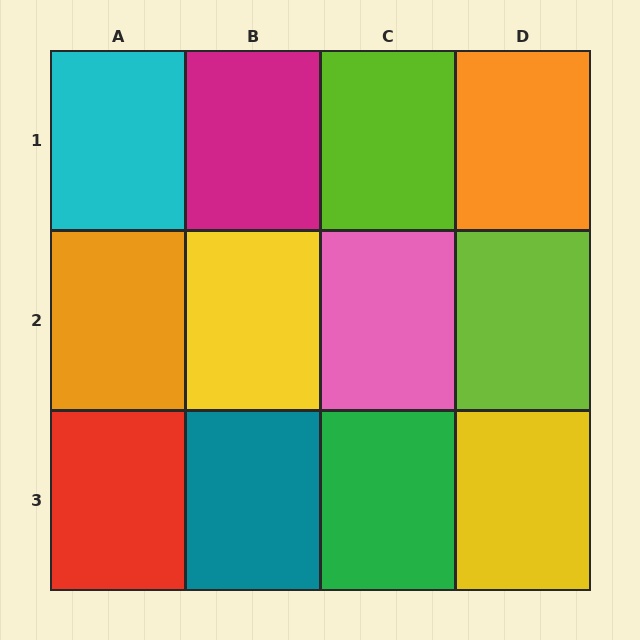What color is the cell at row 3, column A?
Red.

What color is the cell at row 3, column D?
Yellow.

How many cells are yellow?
2 cells are yellow.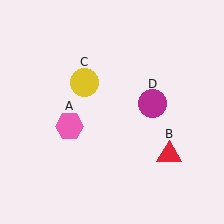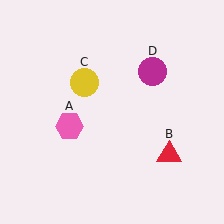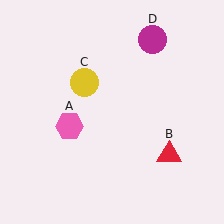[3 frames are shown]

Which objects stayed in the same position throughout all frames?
Pink hexagon (object A) and red triangle (object B) and yellow circle (object C) remained stationary.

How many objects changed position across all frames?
1 object changed position: magenta circle (object D).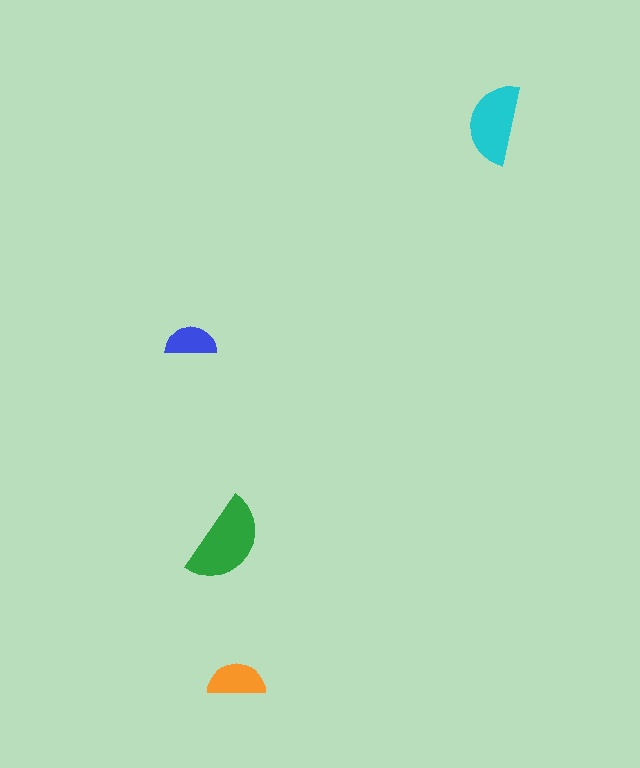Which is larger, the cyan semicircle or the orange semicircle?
The cyan one.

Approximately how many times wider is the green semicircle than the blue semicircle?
About 1.5 times wider.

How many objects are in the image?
There are 4 objects in the image.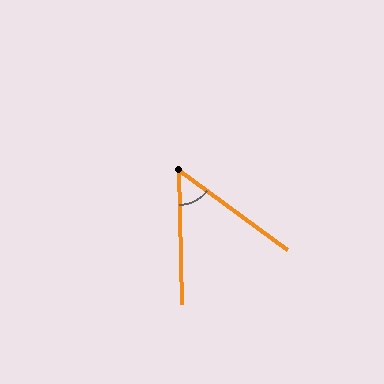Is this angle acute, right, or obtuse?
It is acute.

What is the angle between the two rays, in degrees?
Approximately 53 degrees.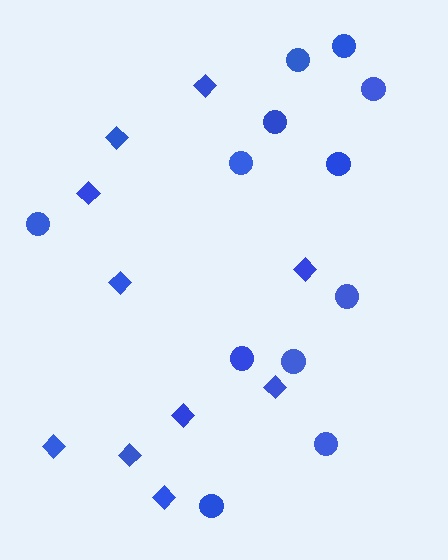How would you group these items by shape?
There are 2 groups: one group of diamonds (10) and one group of circles (12).